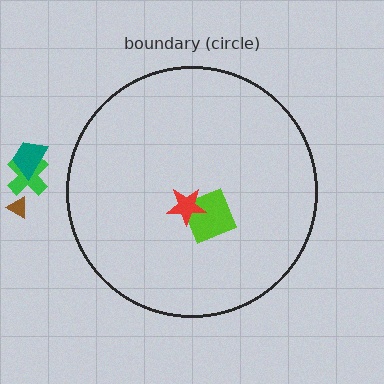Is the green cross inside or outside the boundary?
Outside.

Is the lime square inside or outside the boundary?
Inside.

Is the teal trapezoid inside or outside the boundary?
Outside.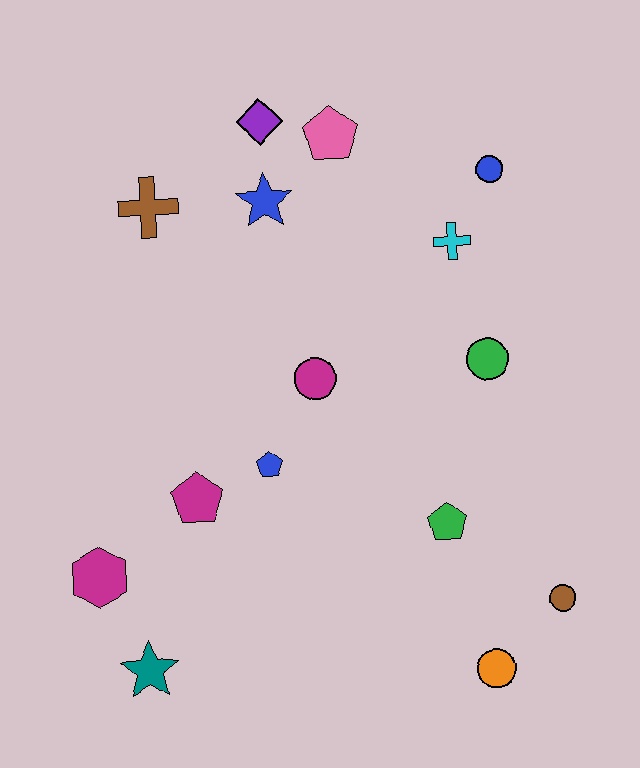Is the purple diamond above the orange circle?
Yes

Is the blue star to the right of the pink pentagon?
No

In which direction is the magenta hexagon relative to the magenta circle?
The magenta hexagon is to the left of the magenta circle.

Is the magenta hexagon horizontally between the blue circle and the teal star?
No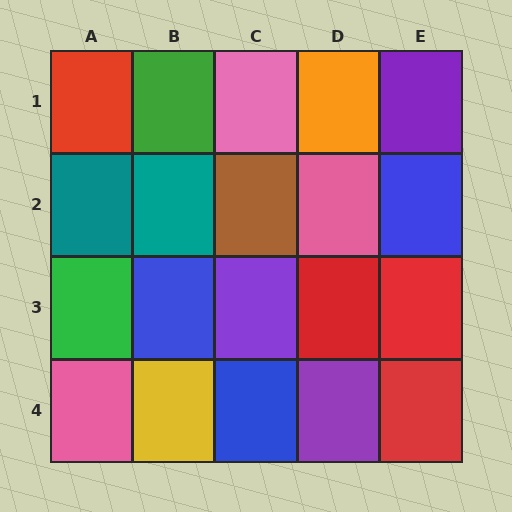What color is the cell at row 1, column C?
Pink.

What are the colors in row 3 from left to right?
Green, blue, purple, red, red.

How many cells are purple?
3 cells are purple.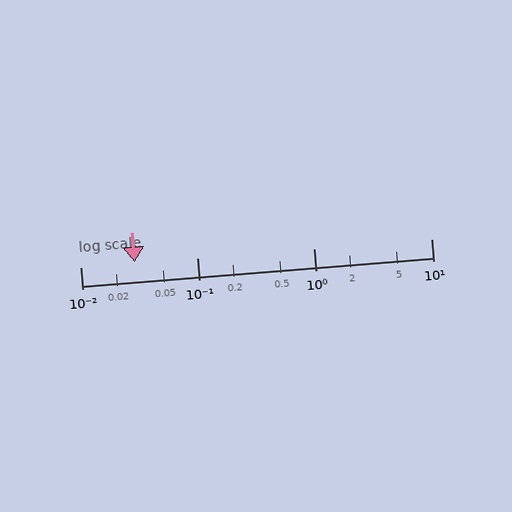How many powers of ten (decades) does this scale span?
The scale spans 3 decades, from 0.01 to 10.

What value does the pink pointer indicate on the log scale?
The pointer indicates approximately 0.029.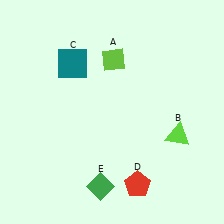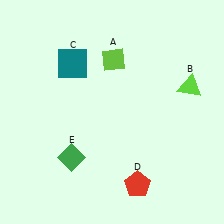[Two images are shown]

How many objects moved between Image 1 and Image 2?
2 objects moved between the two images.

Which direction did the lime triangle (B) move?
The lime triangle (B) moved up.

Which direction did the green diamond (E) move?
The green diamond (E) moved left.